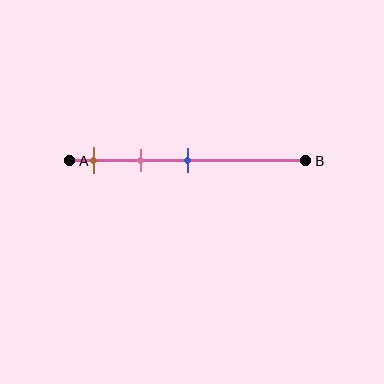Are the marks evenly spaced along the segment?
Yes, the marks are approximately evenly spaced.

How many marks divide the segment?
There are 3 marks dividing the segment.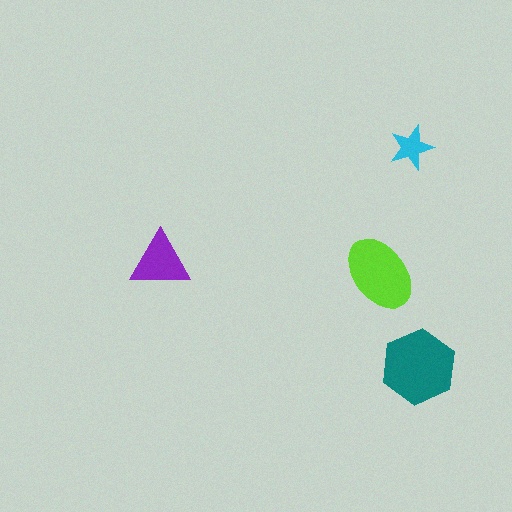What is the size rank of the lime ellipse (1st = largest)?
2nd.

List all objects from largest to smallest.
The teal hexagon, the lime ellipse, the purple triangle, the cyan star.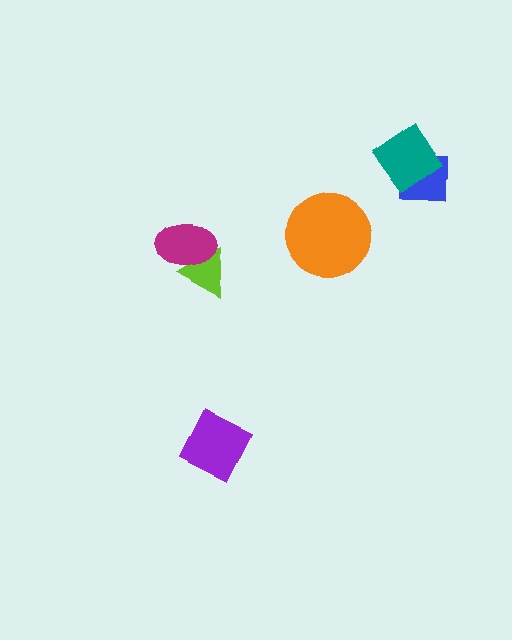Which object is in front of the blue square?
The teal diamond is in front of the blue square.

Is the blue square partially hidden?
Yes, it is partially covered by another shape.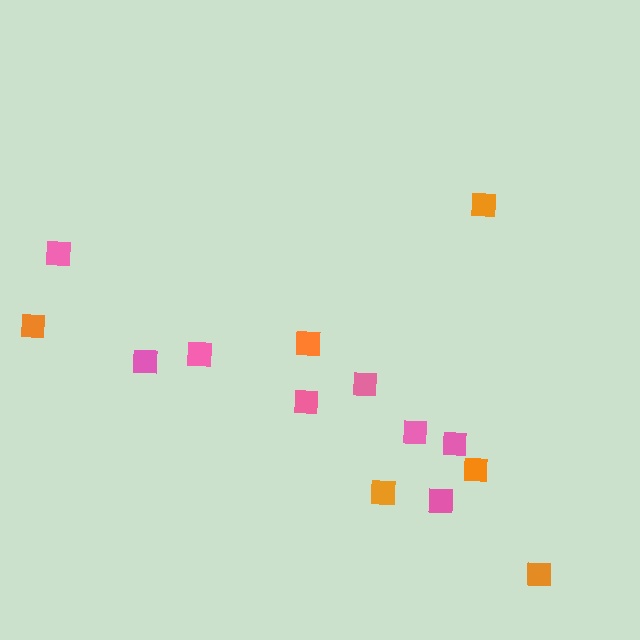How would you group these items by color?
There are 2 groups: one group of orange squares (6) and one group of pink squares (8).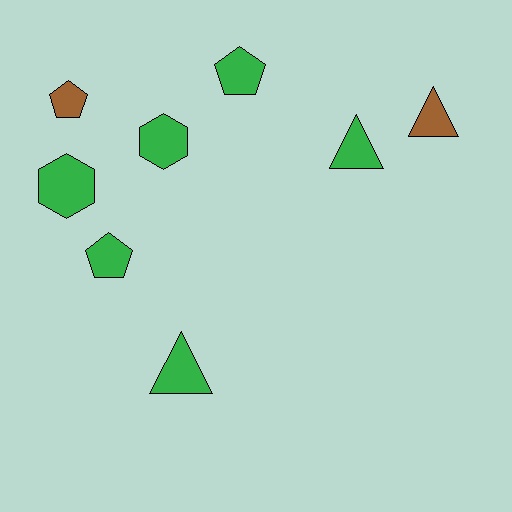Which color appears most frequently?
Green, with 6 objects.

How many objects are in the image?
There are 8 objects.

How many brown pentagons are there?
There is 1 brown pentagon.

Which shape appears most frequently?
Triangle, with 3 objects.